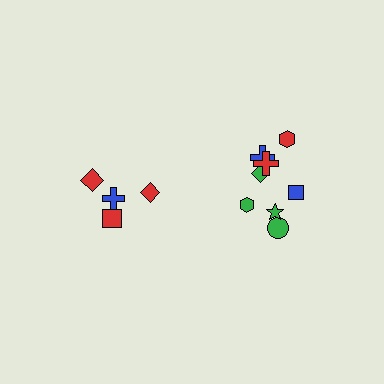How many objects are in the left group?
There are 4 objects.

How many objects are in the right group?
There are 8 objects.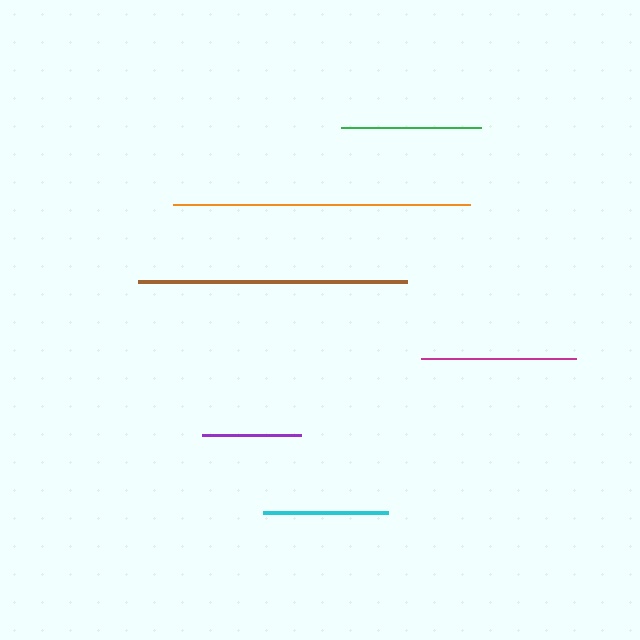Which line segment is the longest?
The orange line is the longest at approximately 297 pixels.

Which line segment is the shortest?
The purple line is the shortest at approximately 98 pixels.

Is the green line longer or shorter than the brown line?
The brown line is longer than the green line.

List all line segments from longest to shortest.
From longest to shortest: orange, brown, magenta, green, cyan, purple.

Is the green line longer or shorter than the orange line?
The orange line is longer than the green line.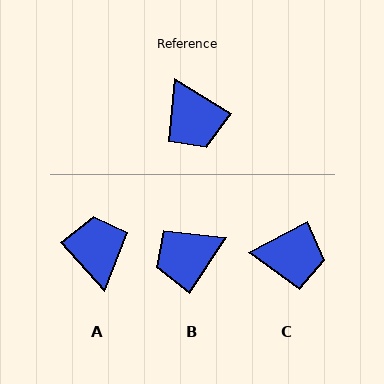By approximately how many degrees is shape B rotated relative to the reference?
Approximately 91 degrees clockwise.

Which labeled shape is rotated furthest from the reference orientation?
A, about 164 degrees away.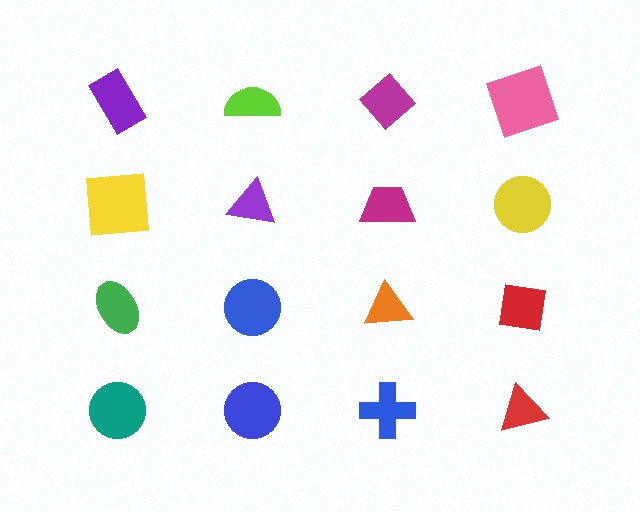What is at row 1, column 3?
A magenta diamond.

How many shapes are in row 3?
4 shapes.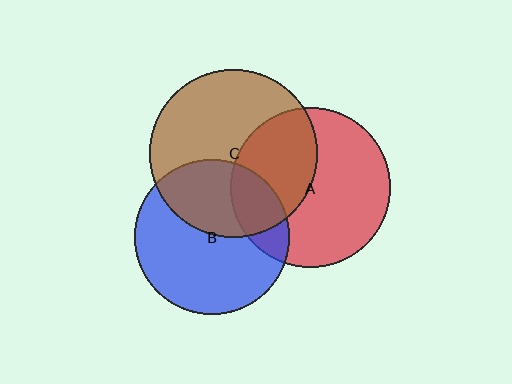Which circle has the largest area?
Circle C (brown).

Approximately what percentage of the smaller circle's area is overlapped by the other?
Approximately 20%.